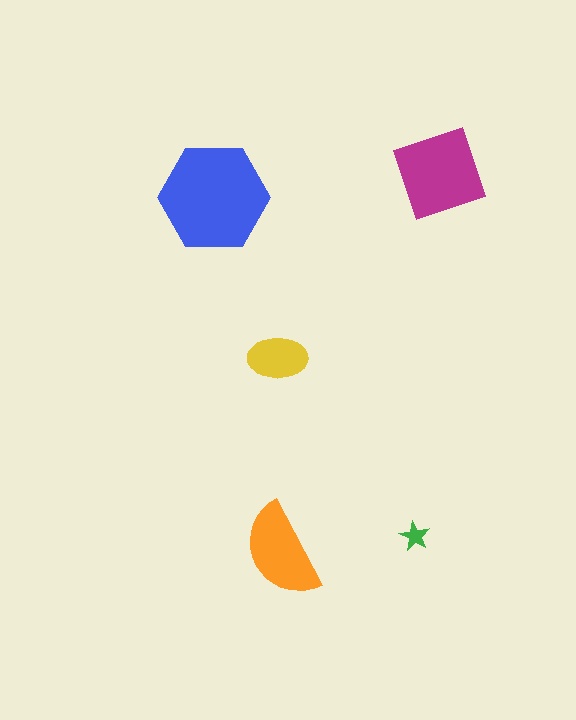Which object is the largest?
The blue hexagon.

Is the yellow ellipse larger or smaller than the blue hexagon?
Smaller.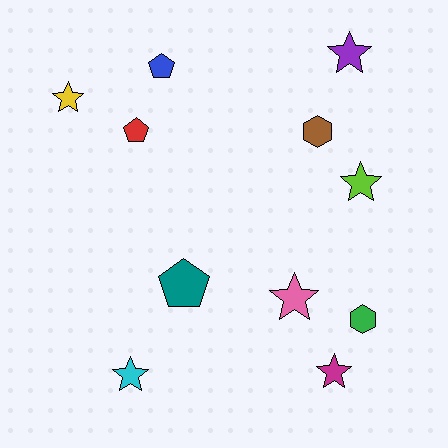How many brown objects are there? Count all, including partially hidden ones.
There is 1 brown object.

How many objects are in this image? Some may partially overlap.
There are 11 objects.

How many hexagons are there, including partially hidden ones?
There are 2 hexagons.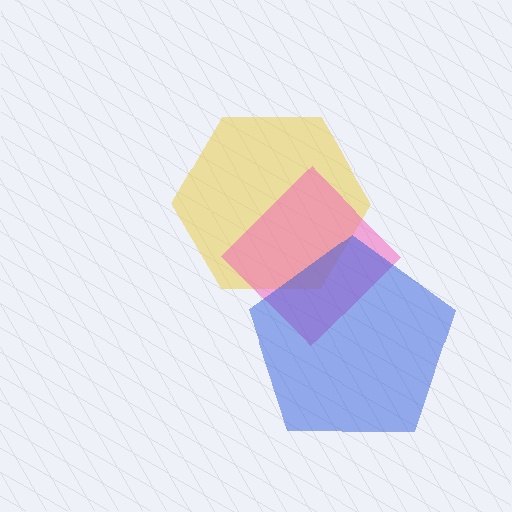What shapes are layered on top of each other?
The layered shapes are: a yellow hexagon, a pink diamond, a blue pentagon.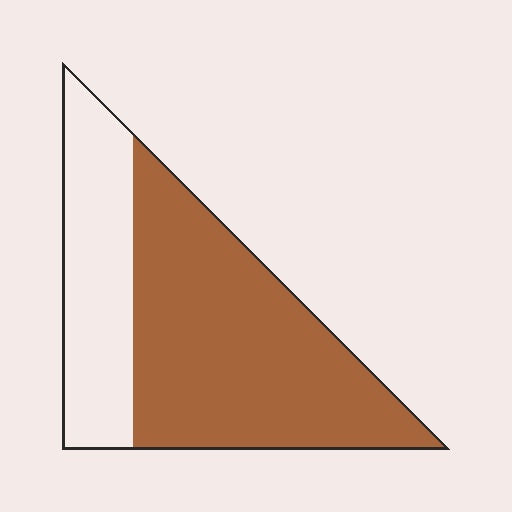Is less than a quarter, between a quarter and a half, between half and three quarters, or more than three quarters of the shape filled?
Between half and three quarters.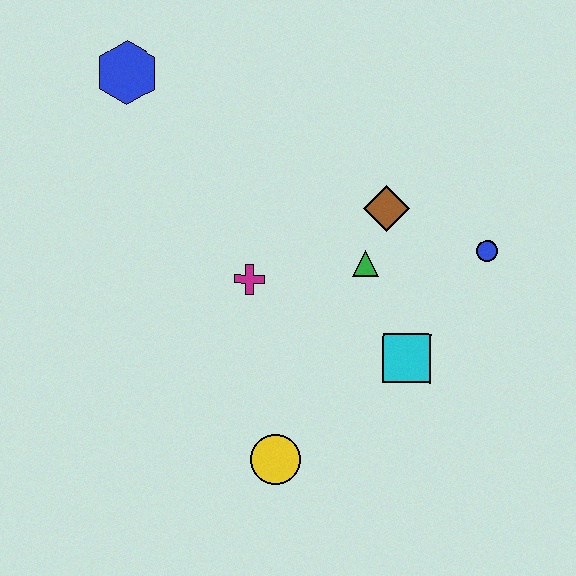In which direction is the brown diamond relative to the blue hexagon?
The brown diamond is to the right of the blue hexagon.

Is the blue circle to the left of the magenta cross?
No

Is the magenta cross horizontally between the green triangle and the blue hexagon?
Yes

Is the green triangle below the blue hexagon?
Yes